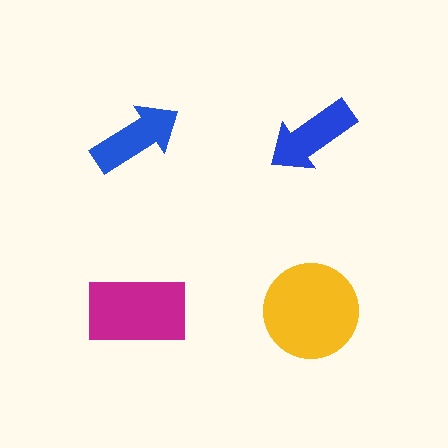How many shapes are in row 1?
2 shapes.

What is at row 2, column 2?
A yellow circle.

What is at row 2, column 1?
A magenta rectangle.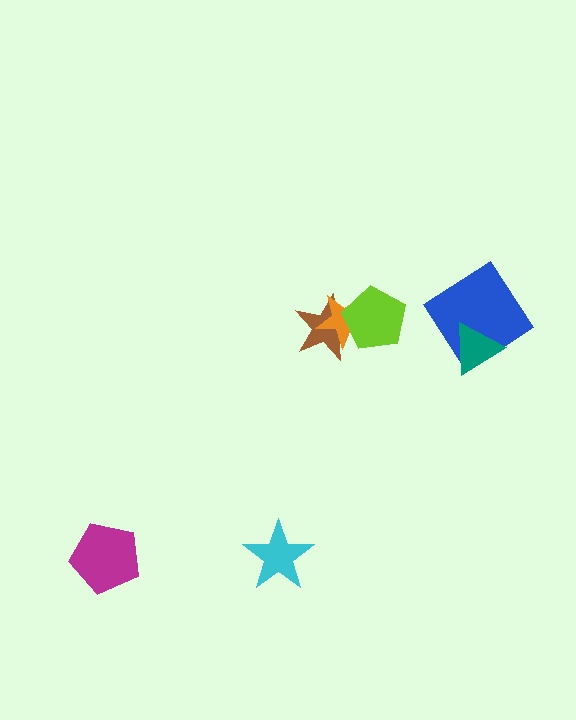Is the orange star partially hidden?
Yes, it is partially covered by another shape.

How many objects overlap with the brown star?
2 objects overlap with the brown star.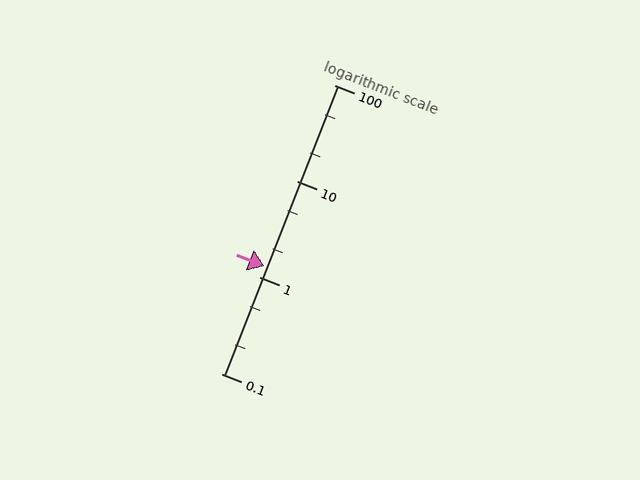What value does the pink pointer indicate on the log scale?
The pointer indicates approximately 1.3.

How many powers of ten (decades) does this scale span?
The scale spans 3 decades, from 0.1 to 100.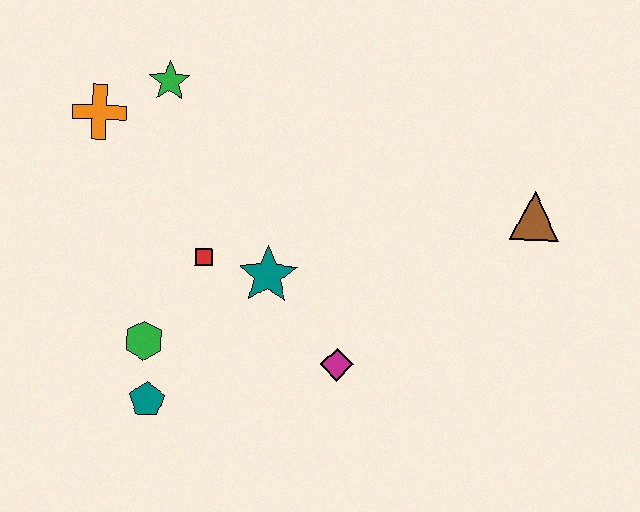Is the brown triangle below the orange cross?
Yes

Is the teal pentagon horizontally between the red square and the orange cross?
Yes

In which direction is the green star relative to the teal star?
The green star is above the teal star.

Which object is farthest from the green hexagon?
The brown triangle is farthest from the green hexagon.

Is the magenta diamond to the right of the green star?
Yes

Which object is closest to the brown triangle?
The magenta diamond is closest to the brown triangle.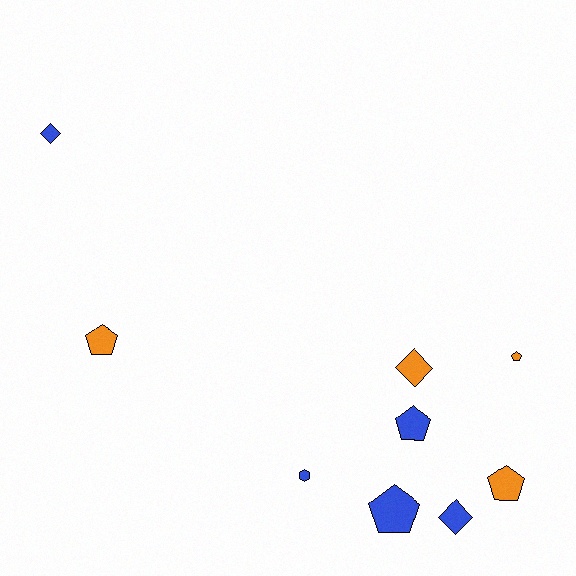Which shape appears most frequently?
Pentagon, with 5 objects.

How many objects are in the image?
There are 9 objects.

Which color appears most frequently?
Blue, with 5 objects.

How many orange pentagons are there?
There are 3 orange pentagons.